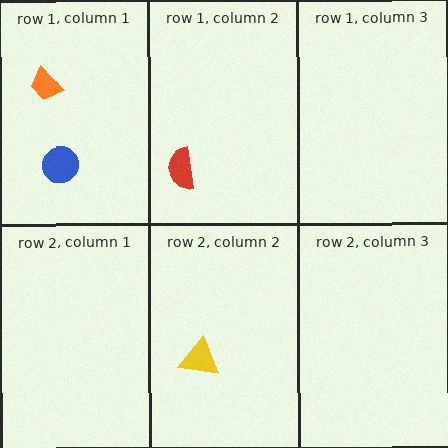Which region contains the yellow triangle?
The row 2, column 2 region.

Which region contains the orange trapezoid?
The row 1, column 1 region.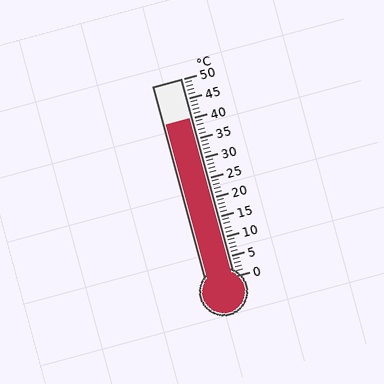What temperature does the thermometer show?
The thermometer shows approximately 40°C.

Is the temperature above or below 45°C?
The temperature is below 45°C.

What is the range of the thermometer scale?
The thermometer scale ranges from 0°C to 50°C.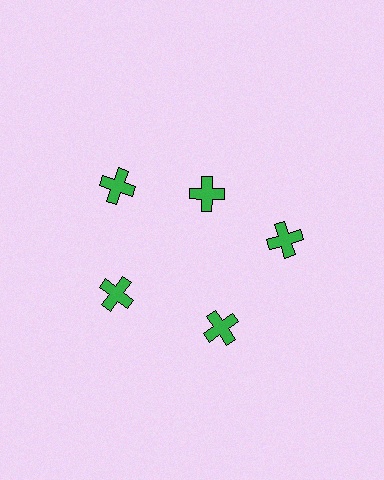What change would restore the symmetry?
The symmetry would be restored by moving it outward, back onto the ring so that all 5 crosses sit at equal angles and equal distance from the center.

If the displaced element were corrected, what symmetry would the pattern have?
It would have 5-fold rotational symmetry — the pattern would map onto itself every 72 degrees.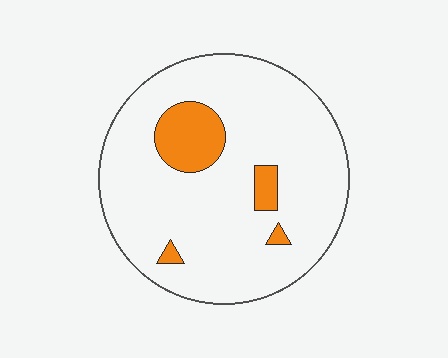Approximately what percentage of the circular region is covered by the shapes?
Approximately 10%.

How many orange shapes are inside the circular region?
4.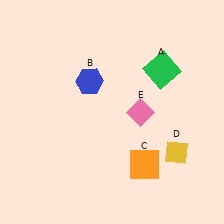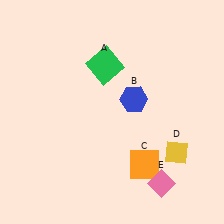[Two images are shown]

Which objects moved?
The objects that moved are: the green square (A), the blue hexagon (B), the pink diamond (E).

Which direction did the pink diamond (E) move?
The pink diamond (E) moved down.